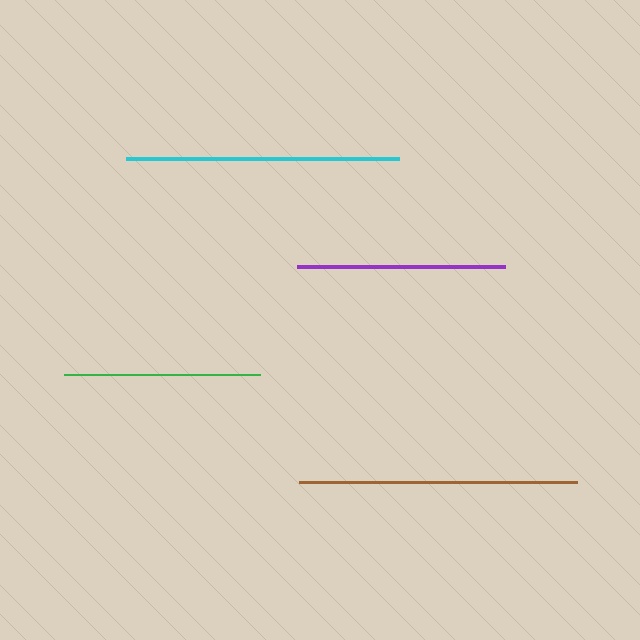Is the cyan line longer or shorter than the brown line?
The brown line is longer than the cyan line.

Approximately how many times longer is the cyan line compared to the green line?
The cyan line is approximately 1.4 times the length of the green line.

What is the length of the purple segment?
The purple segment is approximately 208 pixels long.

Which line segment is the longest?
The brown line is the longest at approximately 277 pixels.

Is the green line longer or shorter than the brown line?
The brown line is longer than the green line.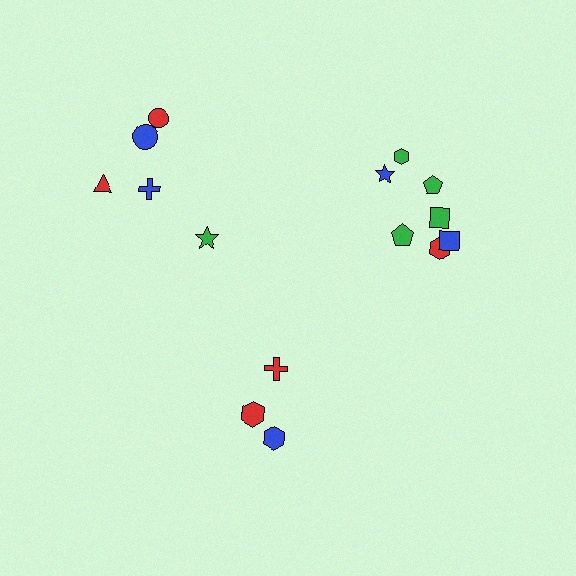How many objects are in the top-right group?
There are 7 objects.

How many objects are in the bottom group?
There are 3 objects.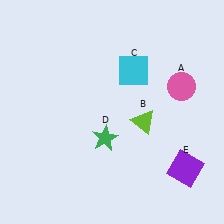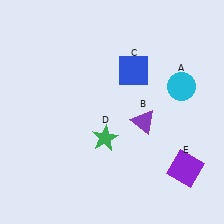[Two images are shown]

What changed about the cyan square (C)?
In Image 1, C is cyan. In Image 2, it changed to blue.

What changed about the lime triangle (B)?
In Image 1, B is lime. In Image 2, it changed to purple.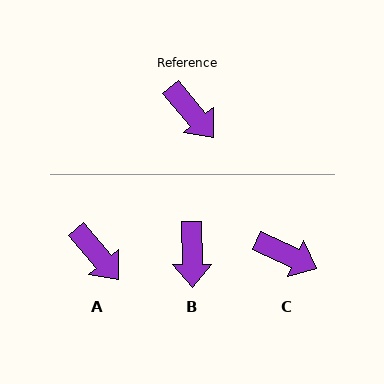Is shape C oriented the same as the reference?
No, it is off by about 25 degrees.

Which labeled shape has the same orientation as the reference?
A.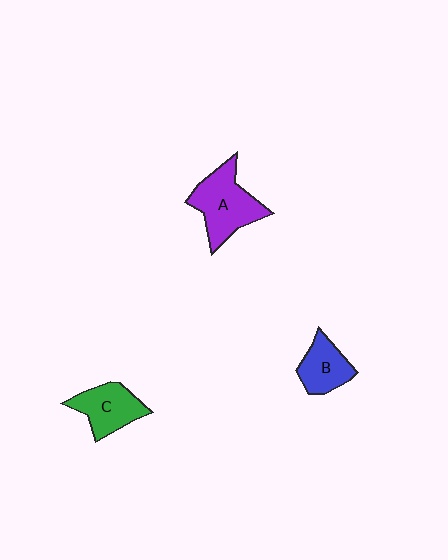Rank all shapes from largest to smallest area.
From largest to smallest: A (purple), C (green), B (blue).